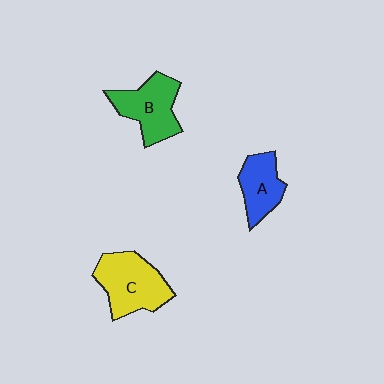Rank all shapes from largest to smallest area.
From largest to smallest: C (yellow), B (green), A (blue).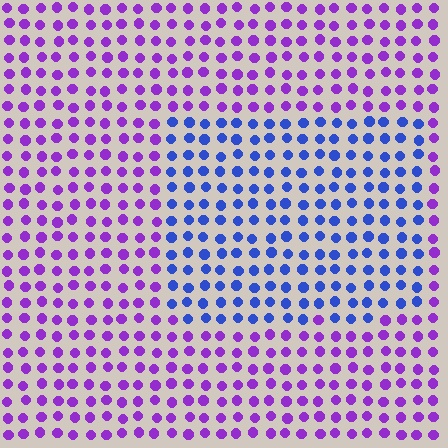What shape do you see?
I see a rectangle.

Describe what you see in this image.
The image is filled with small purple elements in a uniform arrangement. A rectangle-shaped region is visible where the elements are tinted to a slightly different hue, forming a subtle color boundary.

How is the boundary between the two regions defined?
The boundary is defined purely by a slight shift in hue (about 50 degrees). Spacing, size, and orientation are identical on both sides.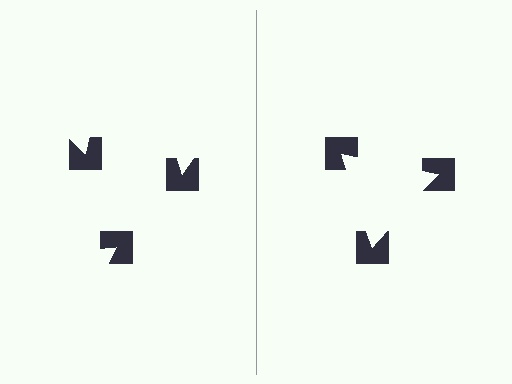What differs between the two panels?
The notched squares are positioned identically on both sides; only the wedge orientations differ. On the right they align to a triangle; on the left they are misaligned.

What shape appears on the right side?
An illusory triangle.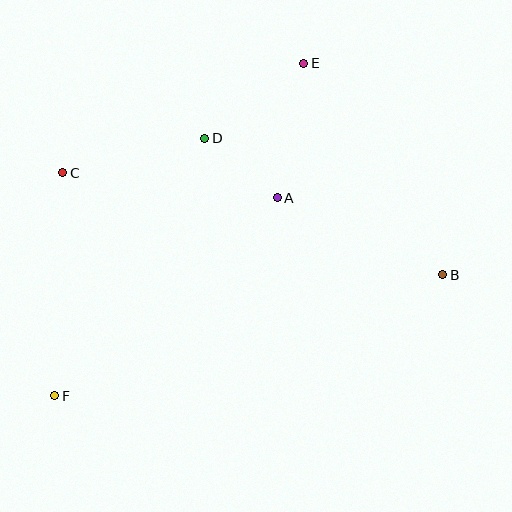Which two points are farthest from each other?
Points E and F are farthest from each other.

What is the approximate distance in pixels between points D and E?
The distance between D and E is approximately 124 pixels.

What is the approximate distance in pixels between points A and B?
The distance between A and B is approximately 183 pixels.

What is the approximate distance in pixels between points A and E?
The distance between A and E is approximately 137 pixels.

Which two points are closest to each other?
Points A and D are closest to each other.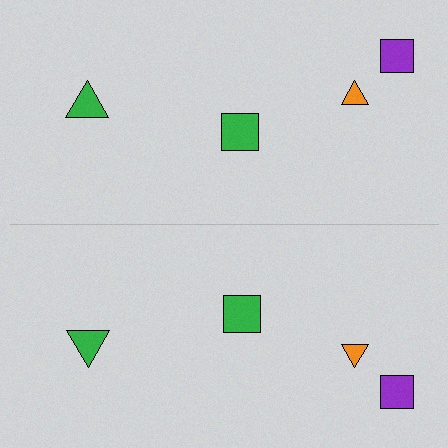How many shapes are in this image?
There are 8 shapes in this image.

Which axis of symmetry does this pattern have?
The pattern has a horizontal axis of symmetry running through the center of the image.